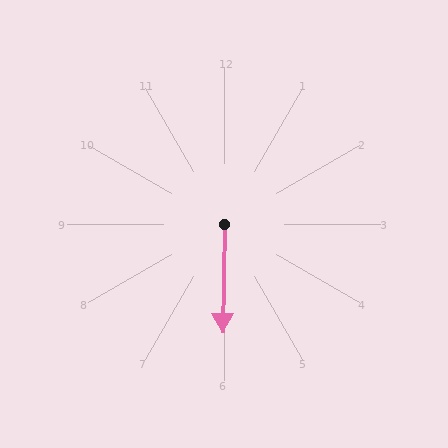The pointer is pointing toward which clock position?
Roughly 6 o'clock.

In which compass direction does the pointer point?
South.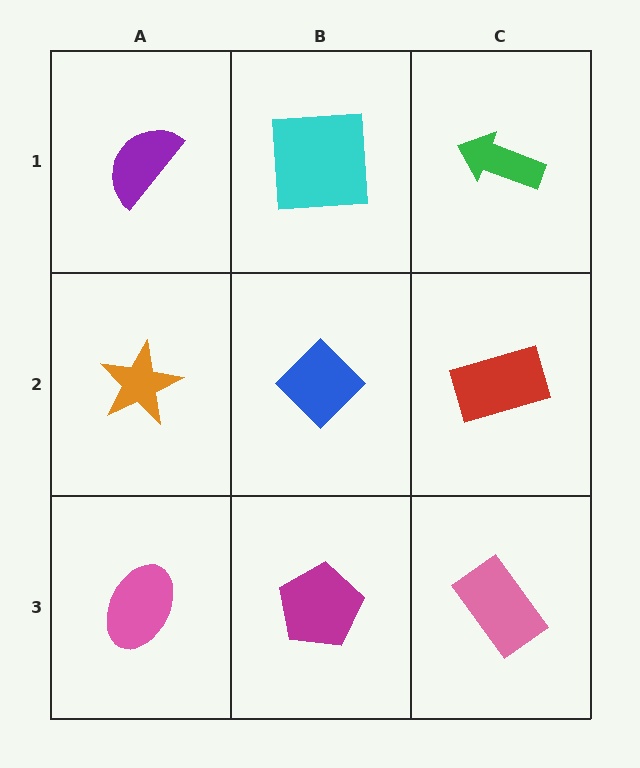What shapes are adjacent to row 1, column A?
An orange star (row 2, column A), a cyan square (row 1, column B).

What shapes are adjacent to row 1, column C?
A red rectangle (row 2, column C), a cyan square (row 1, column B).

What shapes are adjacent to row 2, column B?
A cyan square (row 1, column B), a magenta pentagon (row 3, column B), an orange star (row 2, column A), a red rectangle (row 2, column C).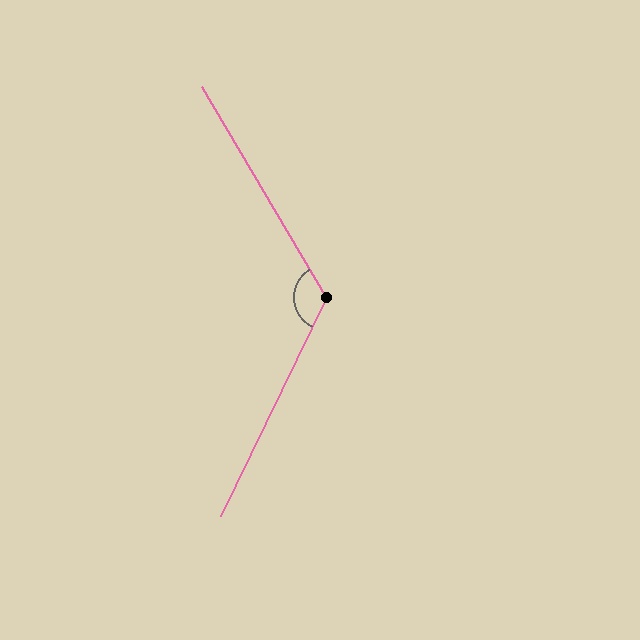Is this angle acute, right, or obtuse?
It is obtuse.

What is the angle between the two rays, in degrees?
Approximately 124 degrees.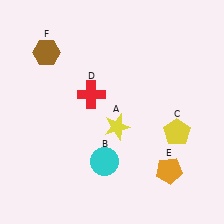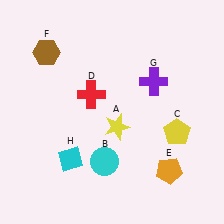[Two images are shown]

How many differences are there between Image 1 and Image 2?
There are 2 differences between the two images.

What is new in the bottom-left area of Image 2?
A cyan diamond (H) was added in the bottom-left area of Image 2.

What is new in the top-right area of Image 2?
A purple cross (G) was added in the top-right area of Image 2.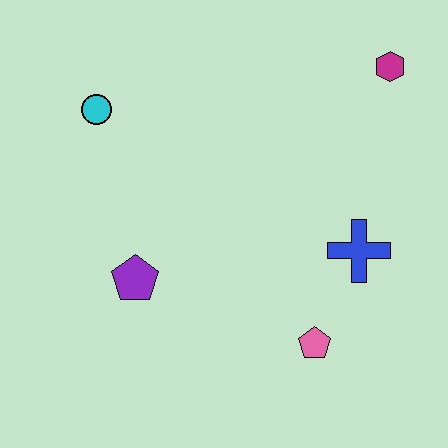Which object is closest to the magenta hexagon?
The blue cross is closest to the magenta hexagon.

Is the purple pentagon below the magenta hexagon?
Yes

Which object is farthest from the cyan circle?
The pink pentagon is farthest from the cyan circle.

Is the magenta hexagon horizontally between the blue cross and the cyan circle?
No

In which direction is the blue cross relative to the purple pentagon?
The blue cross is to the right of the purple pentagon.